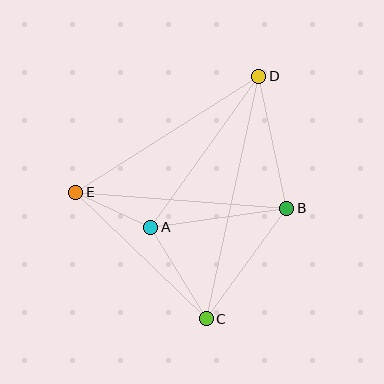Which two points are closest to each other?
Points A and E are closest to each other.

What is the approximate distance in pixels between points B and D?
The distance between B and D is approximately 135 pixels.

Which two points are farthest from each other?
Points C and D are farthest from each other.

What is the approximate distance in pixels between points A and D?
The distance between A and D is approximately 186 pixels.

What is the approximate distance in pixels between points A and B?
The distance between A and B is approximately 137 pixels.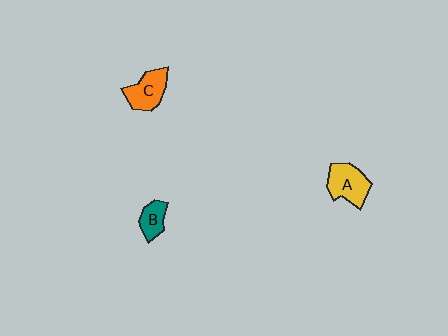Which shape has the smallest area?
Shape B (teal).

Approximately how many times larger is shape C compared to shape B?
Approximately 1.5 times.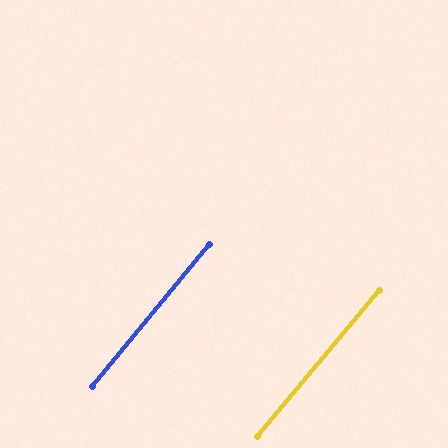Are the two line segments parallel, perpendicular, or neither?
Parallel — their directions differ by only 0.4°.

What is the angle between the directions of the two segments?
Approximately 0 degrees.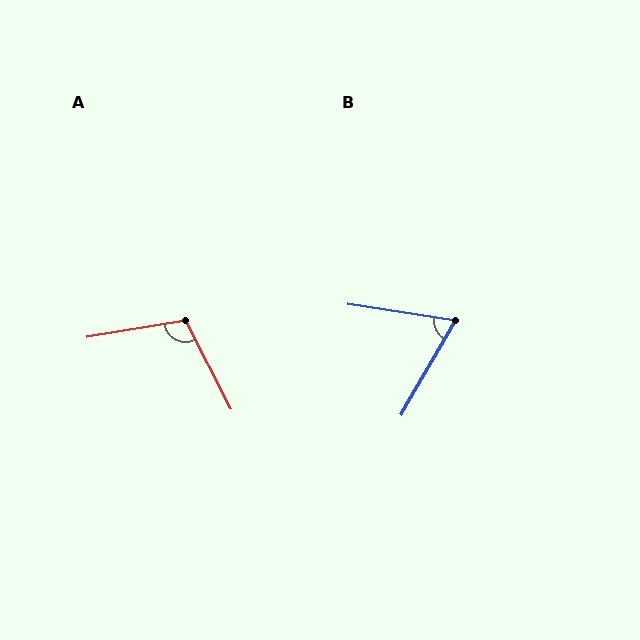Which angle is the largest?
A, at approximately 108 degrees.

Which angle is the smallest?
B, at approximately 69 degrees.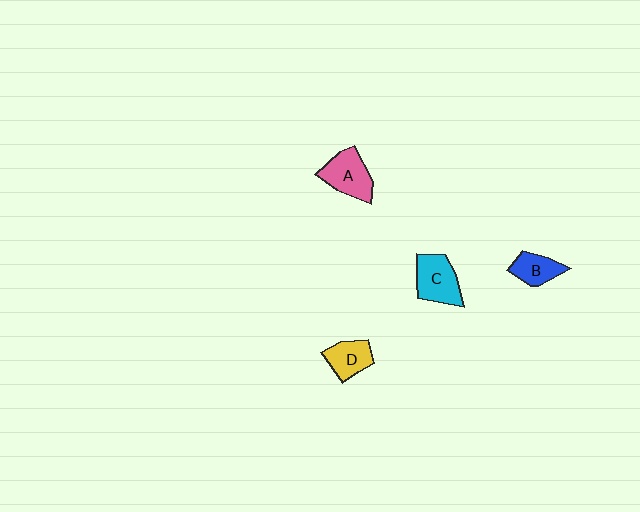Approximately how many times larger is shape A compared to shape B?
Approximately 1.4 times.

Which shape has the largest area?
Shape C (cyan).